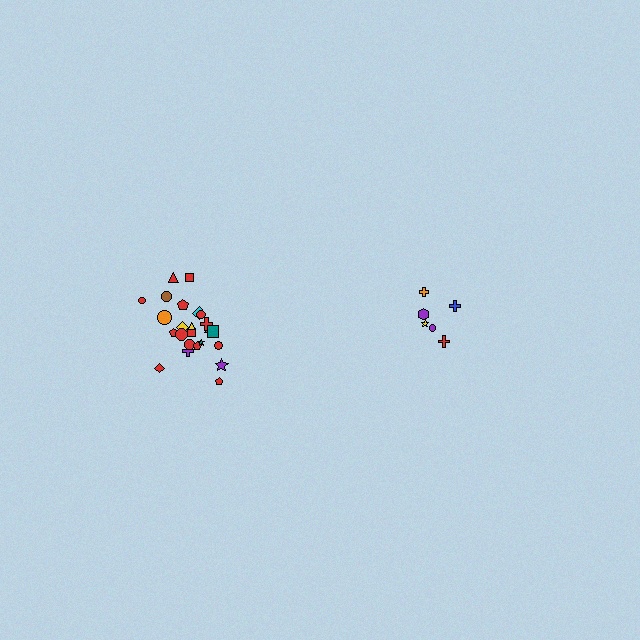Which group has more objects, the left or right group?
The left group.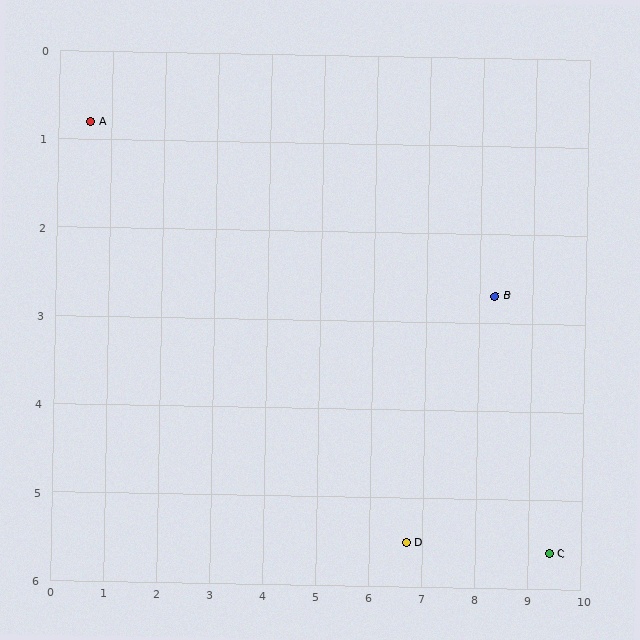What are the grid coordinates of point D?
Point D is at approximately (6.7, 5.5).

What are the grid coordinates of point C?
Point C is at approximately (9.4, 5.6).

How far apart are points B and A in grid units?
Points B and A are about 7.9 grid units apart.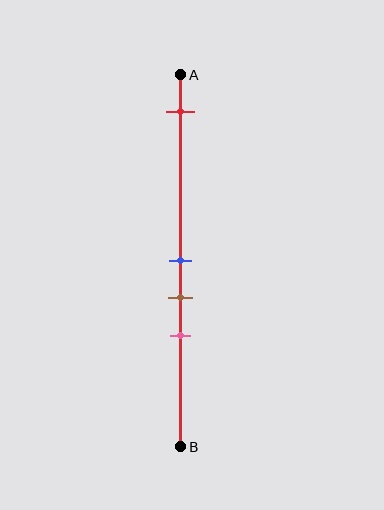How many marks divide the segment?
There are 4 marks dividing the segment.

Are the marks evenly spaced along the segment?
No, the marks are not evenly spaced.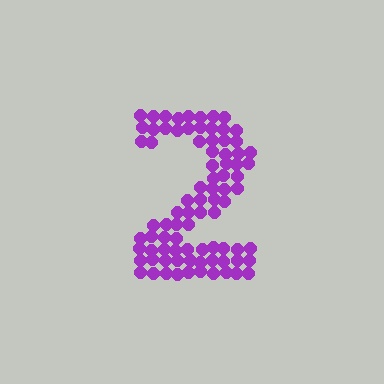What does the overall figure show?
The overall figure shows the digit 2.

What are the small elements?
The small elements are circles.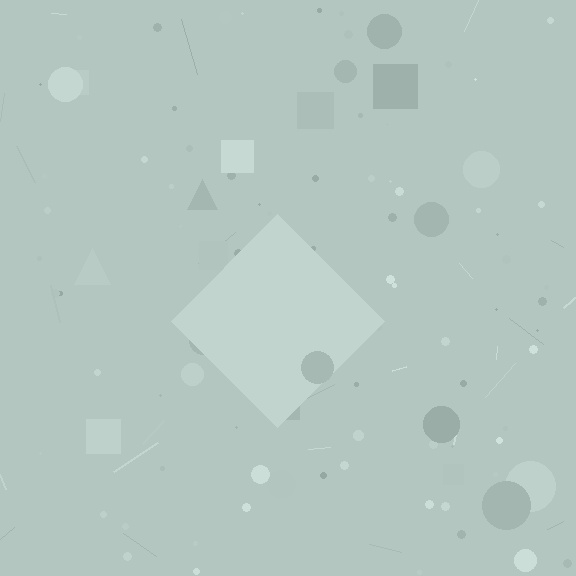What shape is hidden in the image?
A diamond is hidden in the image.